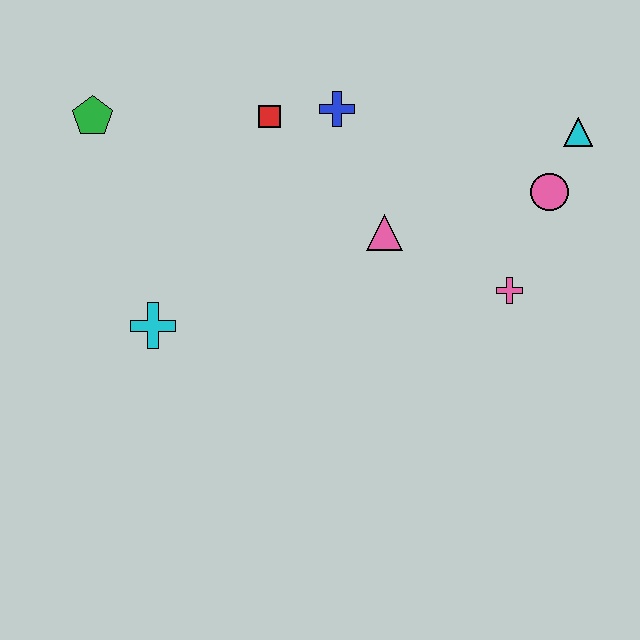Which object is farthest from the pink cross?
The green pentagon is farthest from the pink cross.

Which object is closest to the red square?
The blue cross is closest to the red square.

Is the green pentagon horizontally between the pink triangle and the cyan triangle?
No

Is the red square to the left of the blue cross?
Yes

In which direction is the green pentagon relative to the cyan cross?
The green pentagon is above the cyan cross.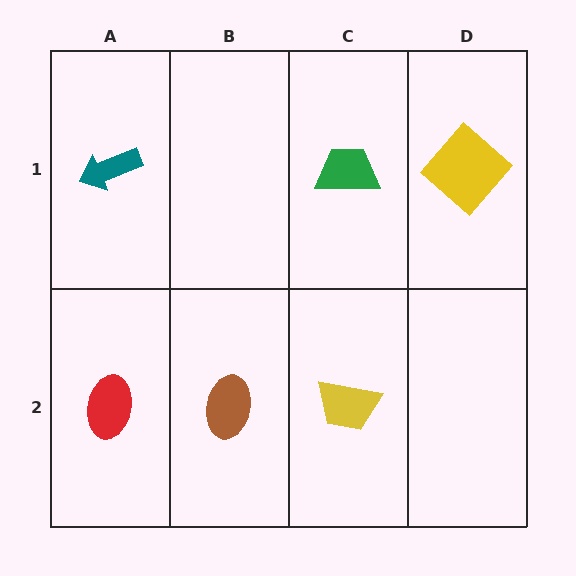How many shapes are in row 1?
3 shapes.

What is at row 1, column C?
A green trapezoid.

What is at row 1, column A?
A teal arrow.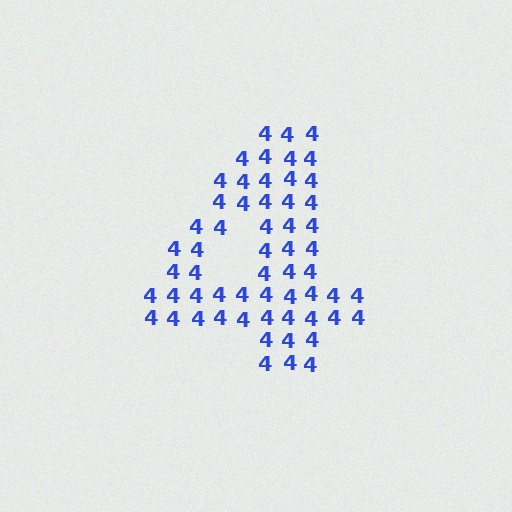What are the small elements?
The small elements are digit 4's.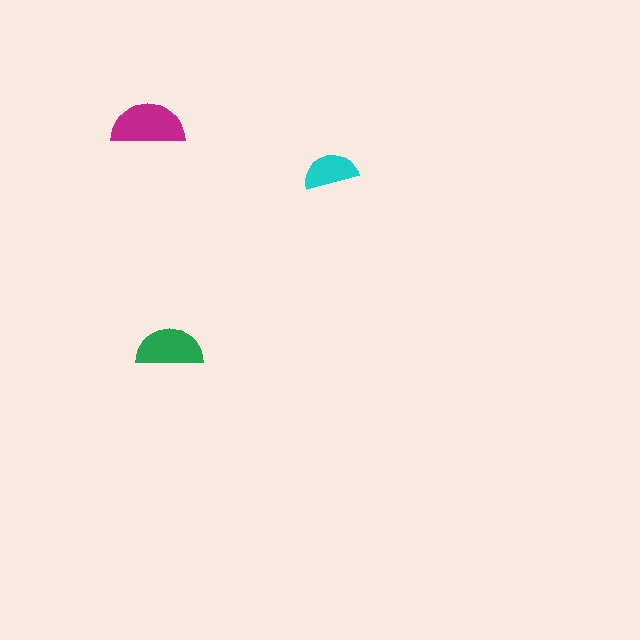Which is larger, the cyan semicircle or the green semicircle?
The green one.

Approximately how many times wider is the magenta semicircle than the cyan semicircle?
About 1.5 times wider.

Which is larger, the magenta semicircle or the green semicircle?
The magenta one.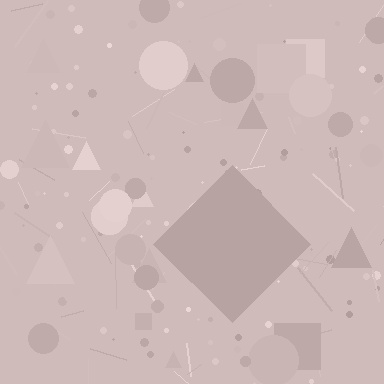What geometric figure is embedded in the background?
A diamond is embedded in the background.